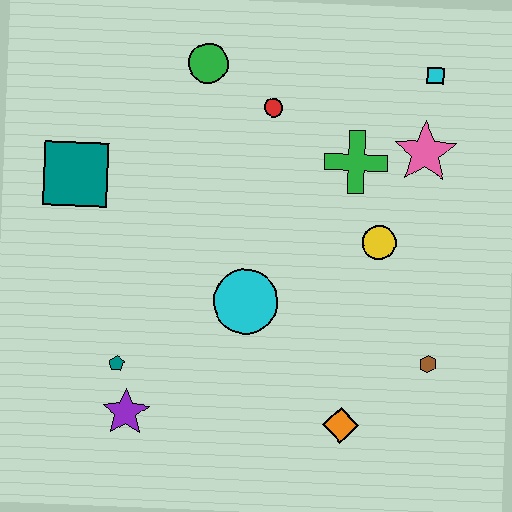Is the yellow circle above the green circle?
No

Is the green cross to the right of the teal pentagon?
Yes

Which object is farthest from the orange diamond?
The green circle is farthest from the orange diamond.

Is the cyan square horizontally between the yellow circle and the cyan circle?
No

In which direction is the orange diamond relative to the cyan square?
The orange diamond is below the cyan square.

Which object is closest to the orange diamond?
The brown hexagon is closest to the orange diamond.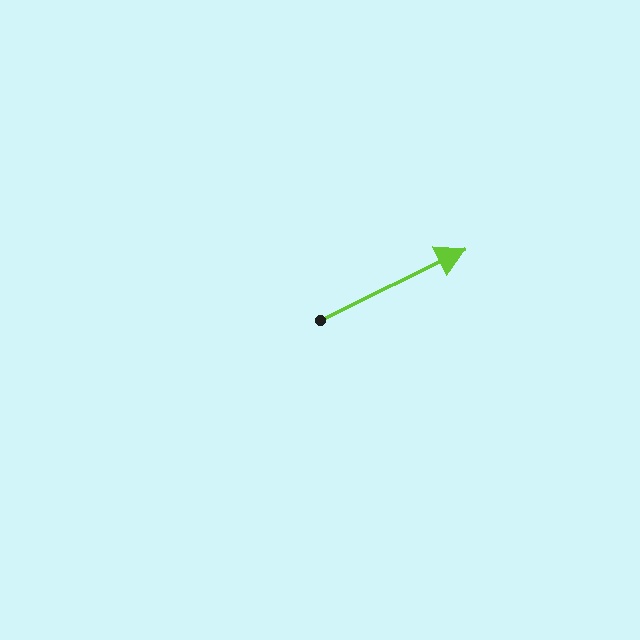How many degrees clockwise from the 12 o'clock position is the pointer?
Approximately 64 degrees.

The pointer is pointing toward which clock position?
Roughly 2 o'clock.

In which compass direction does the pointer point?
Northeast.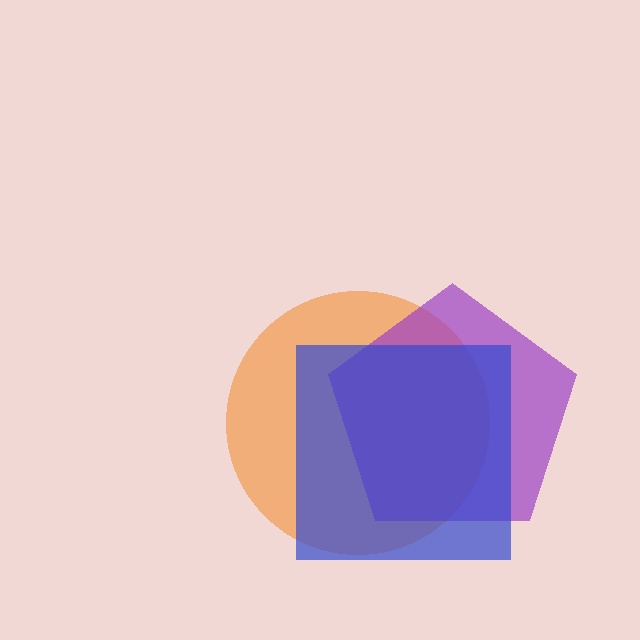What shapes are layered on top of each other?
The layered shapes are: an orange circle, a purple pentagon, a blue square.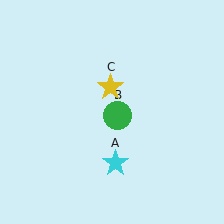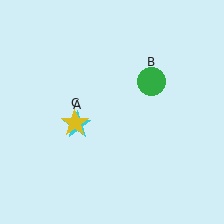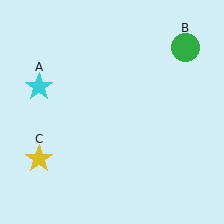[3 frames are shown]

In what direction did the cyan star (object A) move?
The cyan star (object A) moved up and to the left.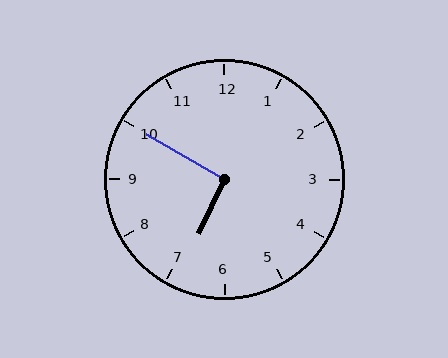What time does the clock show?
6:50.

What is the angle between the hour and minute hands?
Approximately 95 degrees.